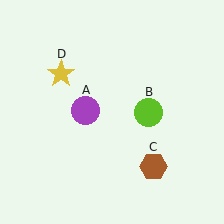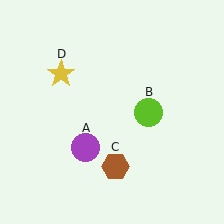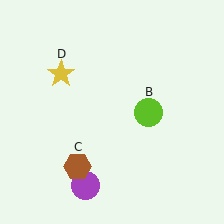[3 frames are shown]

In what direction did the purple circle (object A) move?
The purple circle (object A) moved down.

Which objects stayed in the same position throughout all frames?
Lime circle (object B) and yellow star (object D) remained stationary.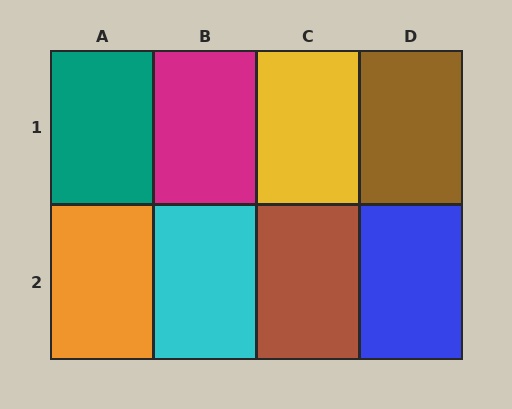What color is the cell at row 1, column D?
Brown.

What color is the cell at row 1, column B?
Magenta.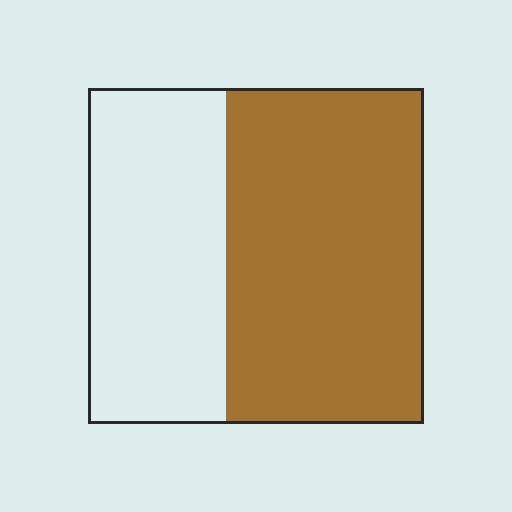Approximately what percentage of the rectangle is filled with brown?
Approximately 60%.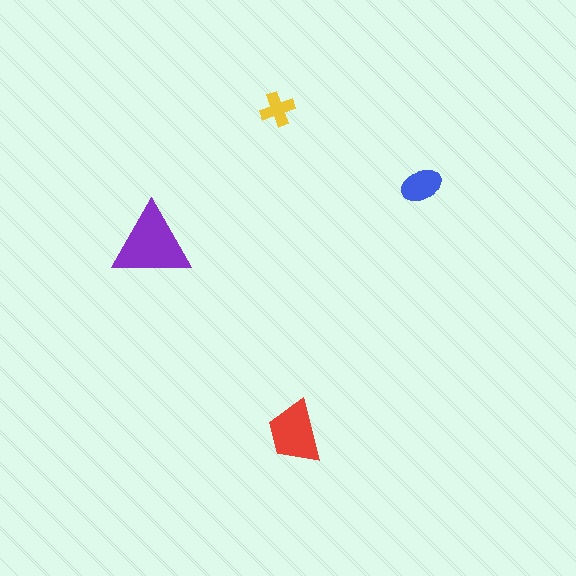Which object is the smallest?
The yellow cross.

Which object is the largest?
The purple triangle.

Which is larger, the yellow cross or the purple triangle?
The purple triangle.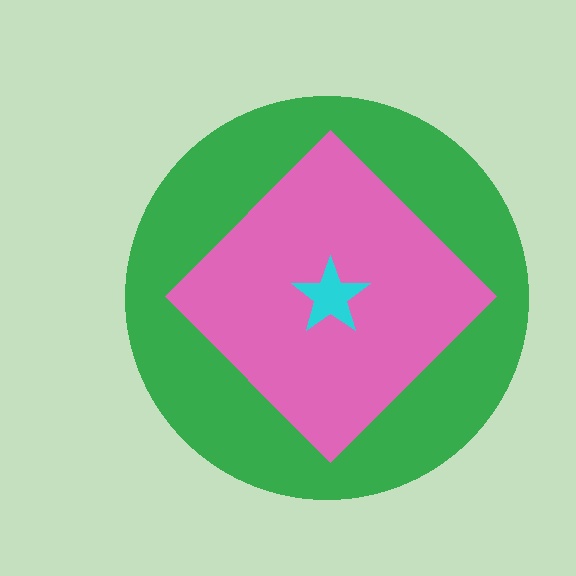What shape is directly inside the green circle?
The pink diamond.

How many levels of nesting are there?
3.